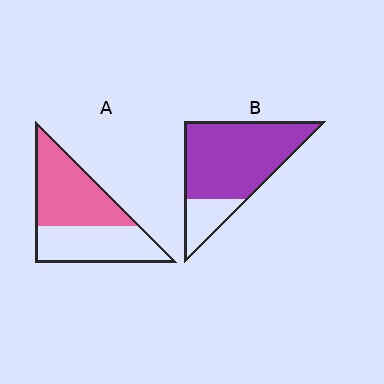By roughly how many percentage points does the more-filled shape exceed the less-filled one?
By roughly 25 percentage points (B over A).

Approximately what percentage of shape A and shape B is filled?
A is approximately 55% and B is approximately 80%.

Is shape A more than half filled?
Yes.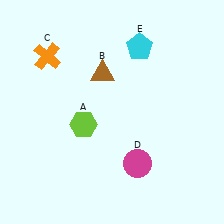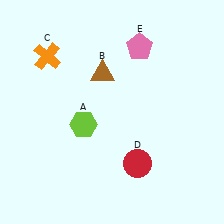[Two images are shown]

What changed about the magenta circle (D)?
In Image 1, D is magenta. In Image 2, it changed to red.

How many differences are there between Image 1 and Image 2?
There are 2 differences between the two images.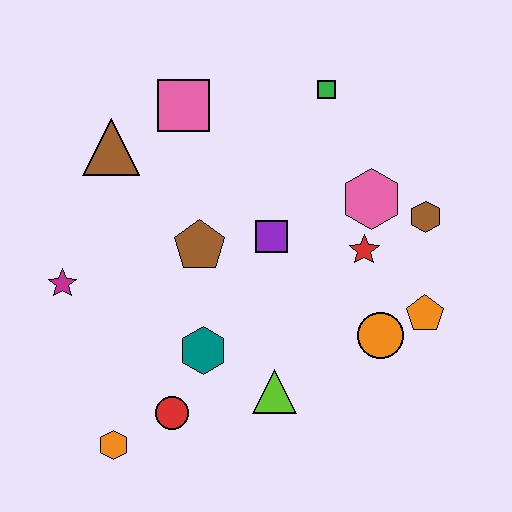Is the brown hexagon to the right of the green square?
Yes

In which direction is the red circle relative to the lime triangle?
The red circle is to the left of the lime triangle.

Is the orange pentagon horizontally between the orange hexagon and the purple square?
No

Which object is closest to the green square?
The pink hexagon is closest to the green square.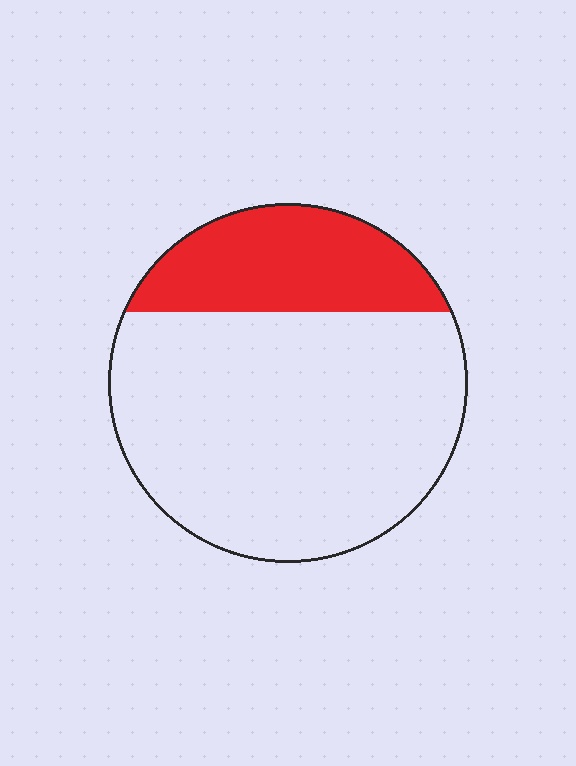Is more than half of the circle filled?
No.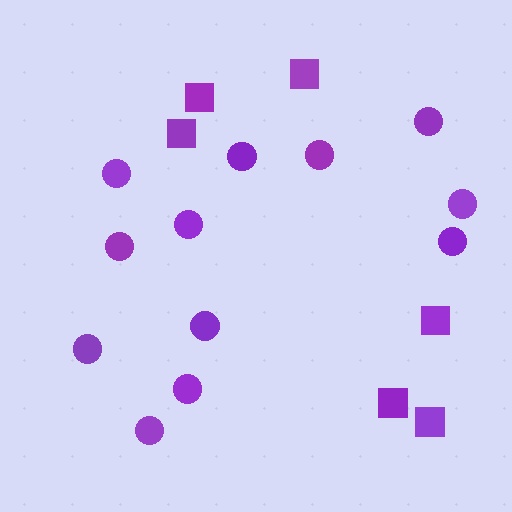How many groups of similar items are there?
There are 2 groups: one group of squares (6) and one group of circles (12).